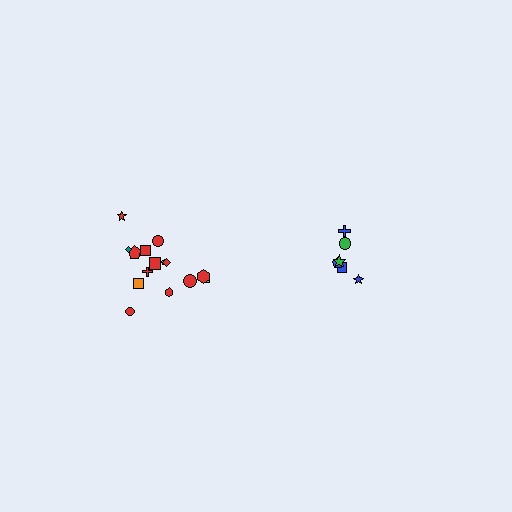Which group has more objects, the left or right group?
The left group.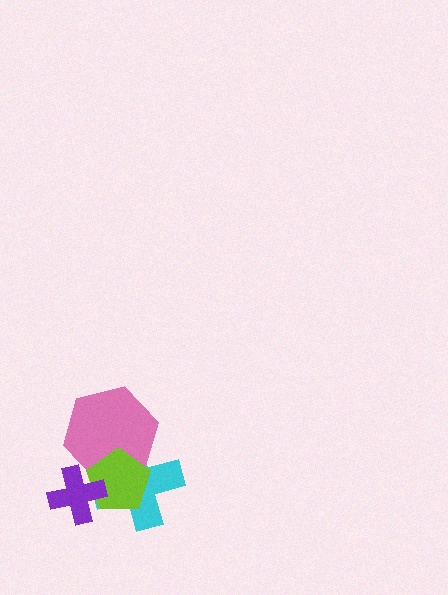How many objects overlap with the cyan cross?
3 objects overlap with the cyan cross.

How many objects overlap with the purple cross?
3 objects overlap with the purple cross.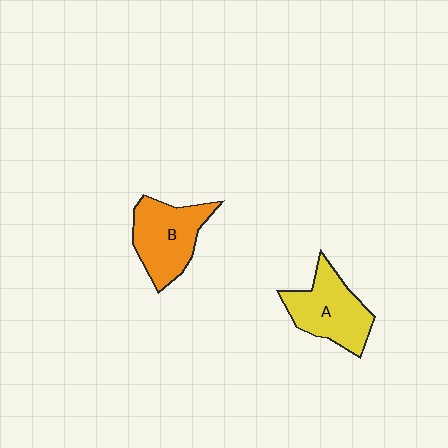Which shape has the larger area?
Shape B (orange).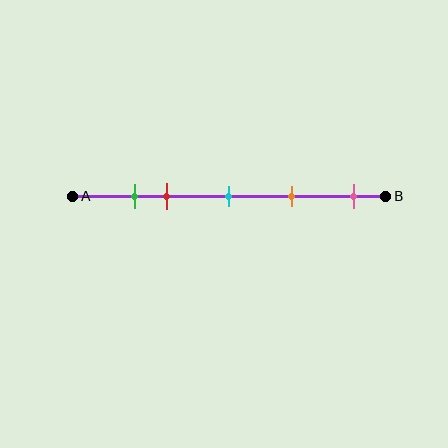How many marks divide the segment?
There are 5 marks dividing the segment.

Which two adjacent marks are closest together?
The green and red marks are the closest adjacent pair.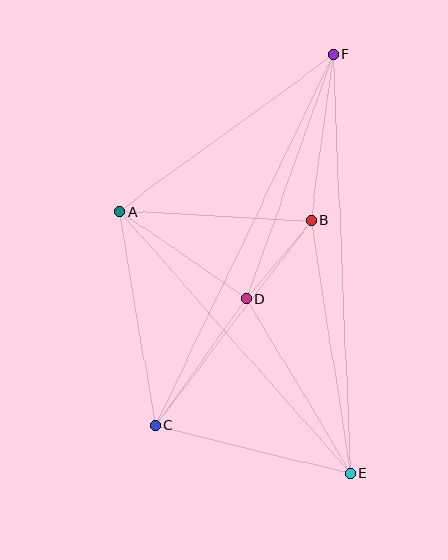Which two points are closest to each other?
Points B and D are closest to each other.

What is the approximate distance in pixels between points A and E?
The distance between A and E is approximately 350 pixels.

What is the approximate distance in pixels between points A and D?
The distance between A and D is approximately 154 pixels.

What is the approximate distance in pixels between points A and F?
The distance between A and F is approximately 265 pixels.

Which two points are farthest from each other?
Points E and F are farthest from each other.